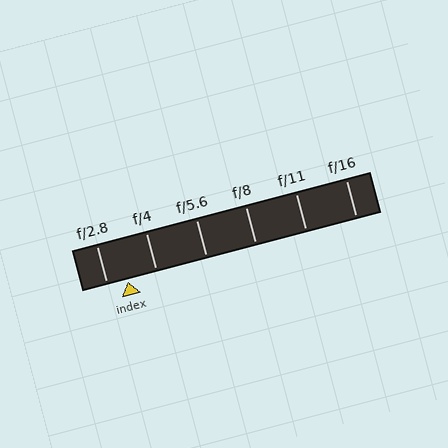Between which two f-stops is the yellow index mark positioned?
The index mark is between f/2.8 and f/4.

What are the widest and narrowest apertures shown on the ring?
The widest aperture shown is f/2.8 and the narrowest is f/16.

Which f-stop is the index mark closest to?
The index mark is closest to f/2.8.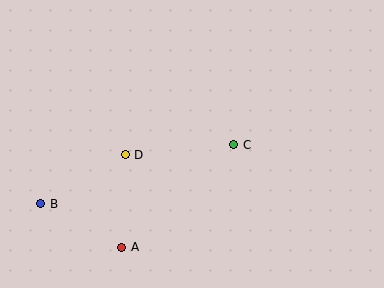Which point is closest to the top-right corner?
Point C is closest to the top-right corner.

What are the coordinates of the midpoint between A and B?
The midpoint between A and B is at (81, 225).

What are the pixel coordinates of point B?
Point B is at (41, 204).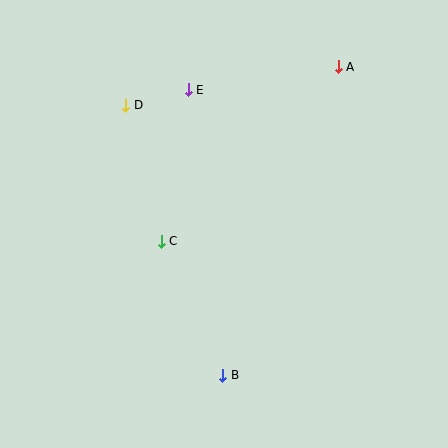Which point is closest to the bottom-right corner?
Point B is closest to the bottom-right corner.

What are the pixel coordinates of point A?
Point A is at (338, 67).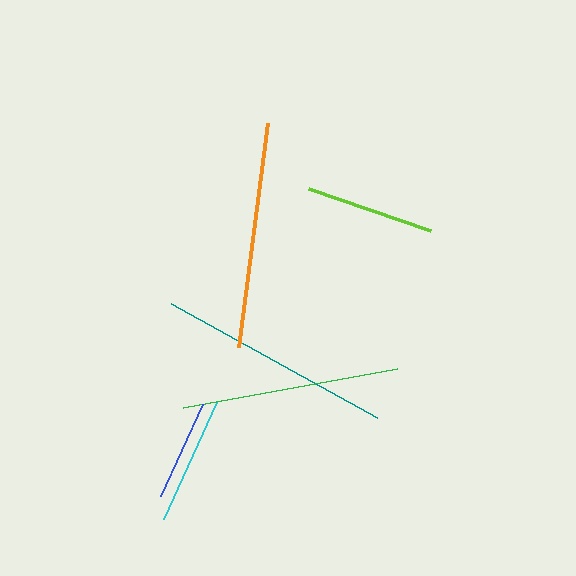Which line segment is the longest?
The teal line is the longest at approximately 236 pixels.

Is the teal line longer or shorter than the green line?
The teal line is longer than the green line.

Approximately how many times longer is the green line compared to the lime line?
The green line is approximately 1.7 times the length of the lime line.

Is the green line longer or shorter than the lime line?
The green line is longer than the lime line.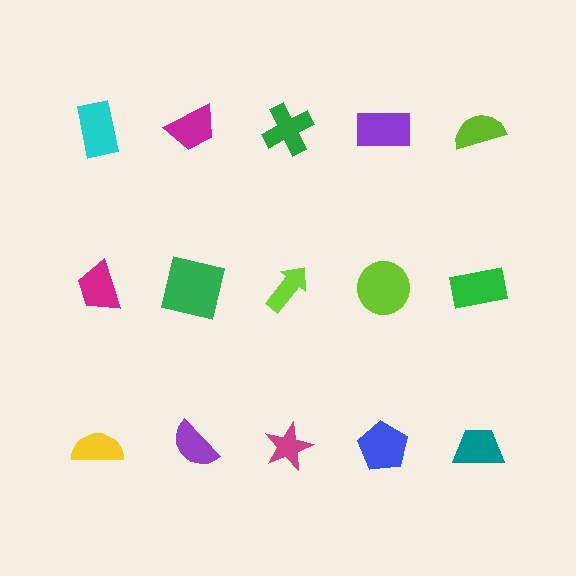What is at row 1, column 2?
A magenta trapezoid.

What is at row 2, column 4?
A lime circle.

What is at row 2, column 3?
A lime arrow.